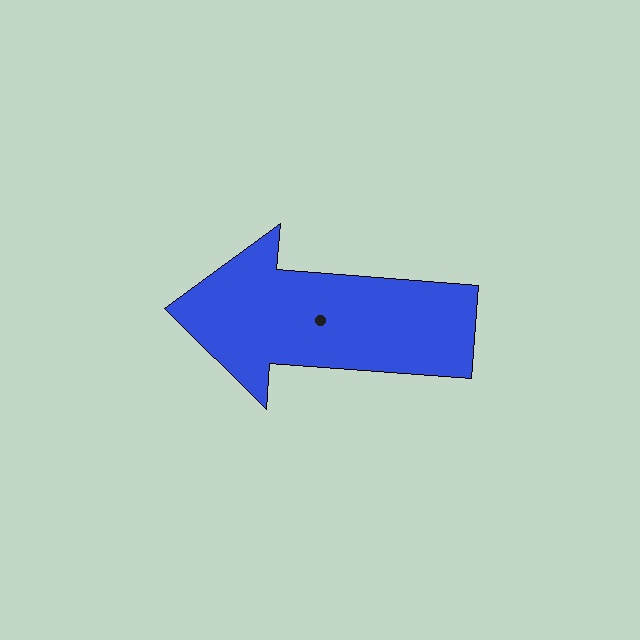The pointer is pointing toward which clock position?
Roughly 9 o'clock.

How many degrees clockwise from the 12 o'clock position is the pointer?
Approximately 274 degrees.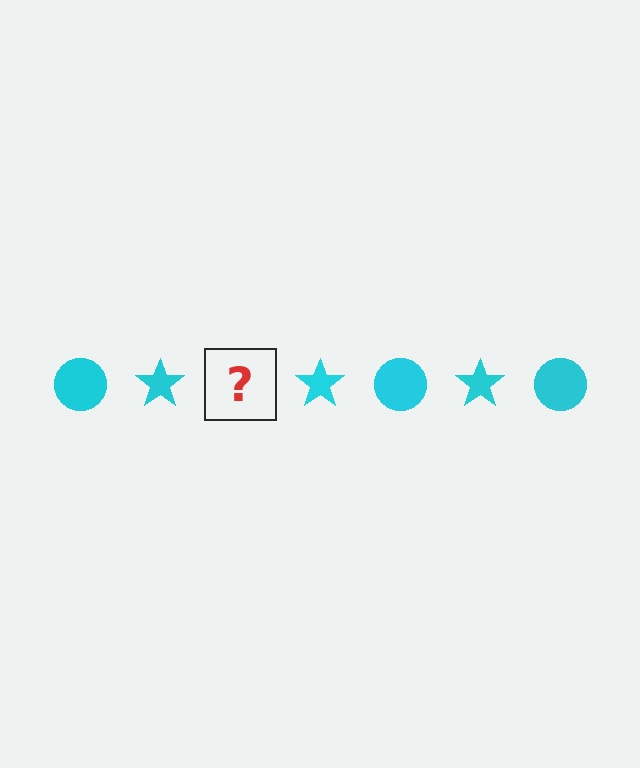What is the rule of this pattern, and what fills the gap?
The rule is that the pattern cycles through circle, star shapes in cyan. The gap should be filled with a cyan circle.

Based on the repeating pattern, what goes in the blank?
The blank should be a cyan circle.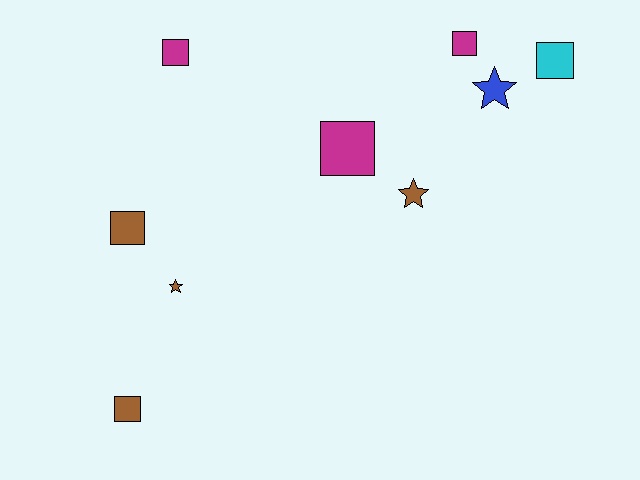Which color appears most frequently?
Brown, with 4 objects.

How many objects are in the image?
There are 9 objects.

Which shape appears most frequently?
Square, with 6 objects.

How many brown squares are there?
There are 2 brown squares.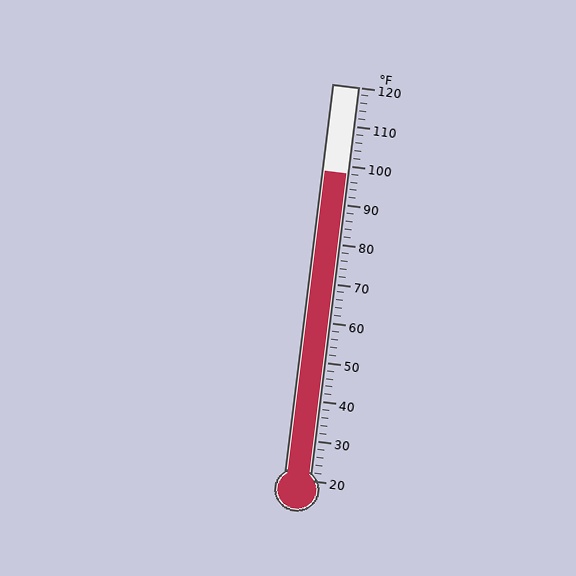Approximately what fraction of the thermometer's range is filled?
The thermometer is filled to approximately 80% of its range.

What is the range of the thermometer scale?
The thermometer scale ranges from 20°F to 120°F.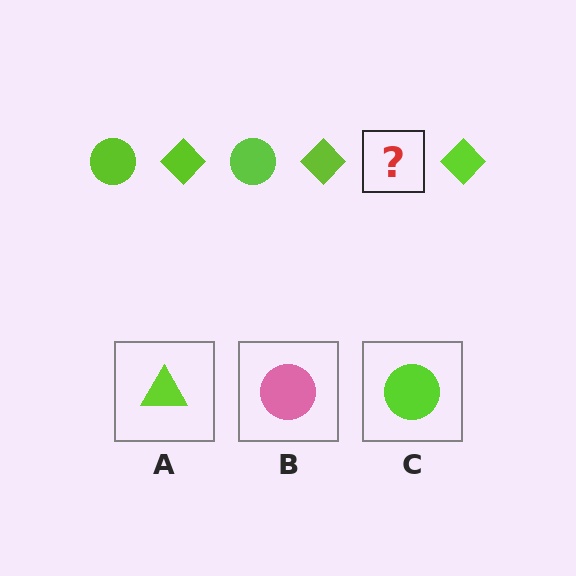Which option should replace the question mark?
Option C.